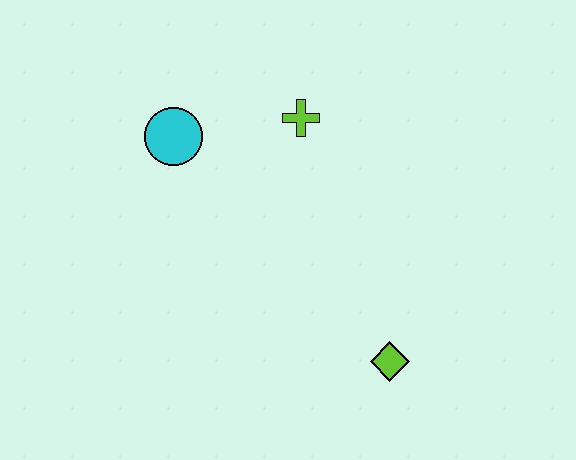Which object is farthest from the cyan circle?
The lime diamond is farthest from the cyan circle.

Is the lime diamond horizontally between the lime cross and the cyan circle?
No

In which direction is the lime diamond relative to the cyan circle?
The lime diamond is below the cyan circle.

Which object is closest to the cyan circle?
The lime cross is closest to the cyan circle.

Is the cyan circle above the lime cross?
No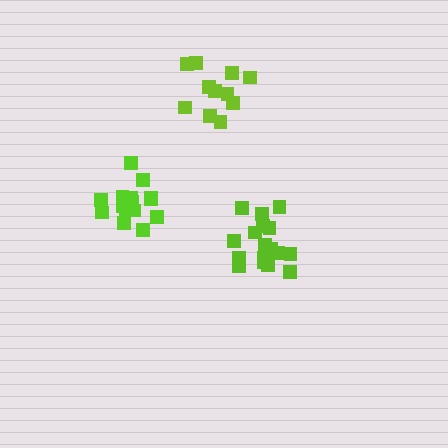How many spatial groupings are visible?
There are 3 spatial groupings.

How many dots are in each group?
Group 1: 11 dots, Group 2: 16 dots, Group 3: 17 dots (44 total).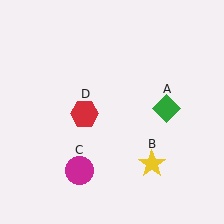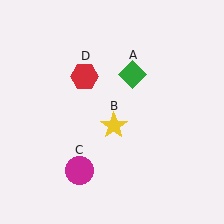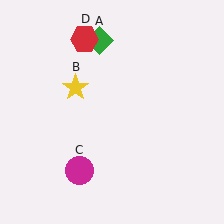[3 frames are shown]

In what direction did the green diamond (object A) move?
The green diamond (object A) moved up and to the left.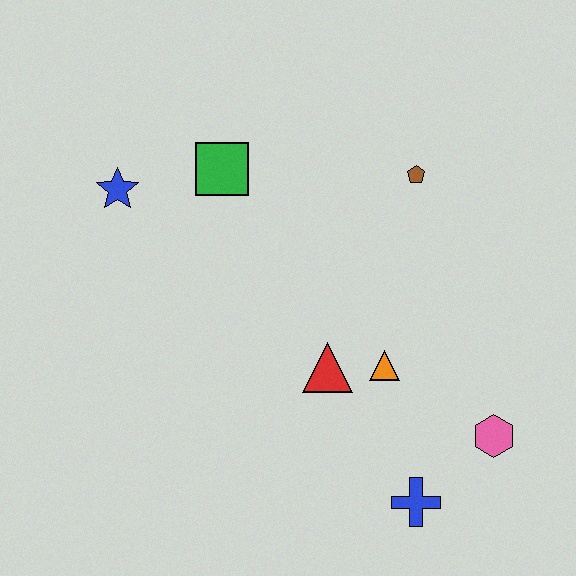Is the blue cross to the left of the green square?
No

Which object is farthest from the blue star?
The pink hexagon is farthest from the blue star.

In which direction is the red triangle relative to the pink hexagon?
The red triangle is to the left of the pink hexagon.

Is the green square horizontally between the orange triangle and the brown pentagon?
No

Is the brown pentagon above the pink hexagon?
Yes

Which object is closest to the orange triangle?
The red triangle is closest to the orange triangle.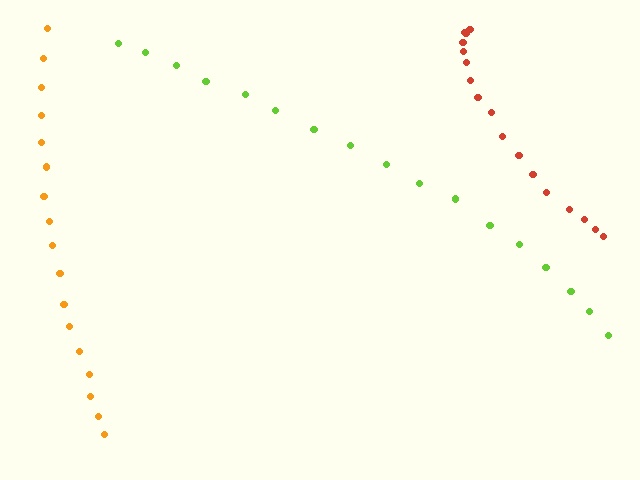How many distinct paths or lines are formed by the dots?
There are 3 distinct paths.